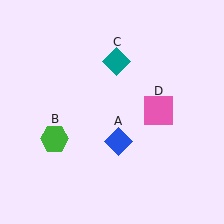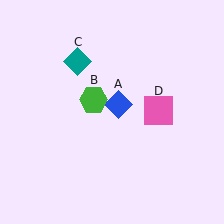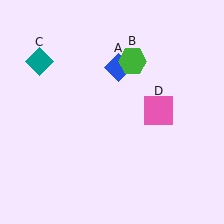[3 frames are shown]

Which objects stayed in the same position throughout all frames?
Pink square (object D) remained stationary.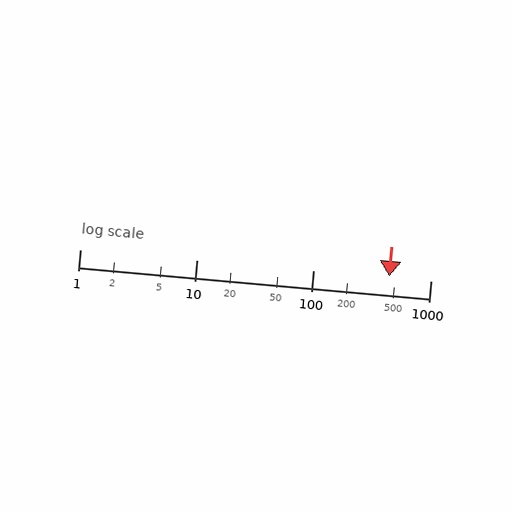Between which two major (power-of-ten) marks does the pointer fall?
The pointer is between 100 and 1000.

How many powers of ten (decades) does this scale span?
The scale spans 3 decades, from 1 to 1000.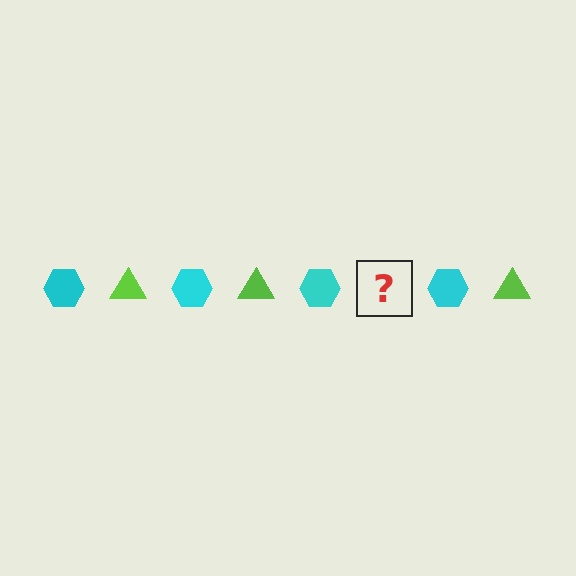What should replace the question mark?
The question mark should be replaced with a lime triangle.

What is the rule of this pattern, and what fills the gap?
The rule is that the pattern alternates between cyan hexagon and lime triangle. The gap should be filled with a lime triangle.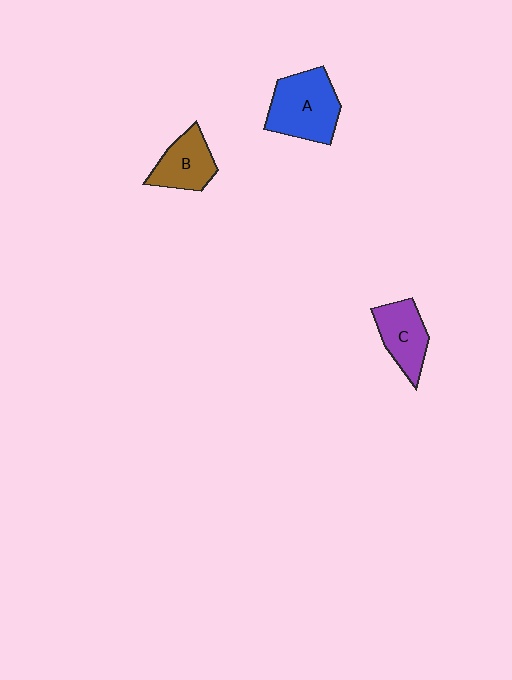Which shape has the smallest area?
Shape B (brown).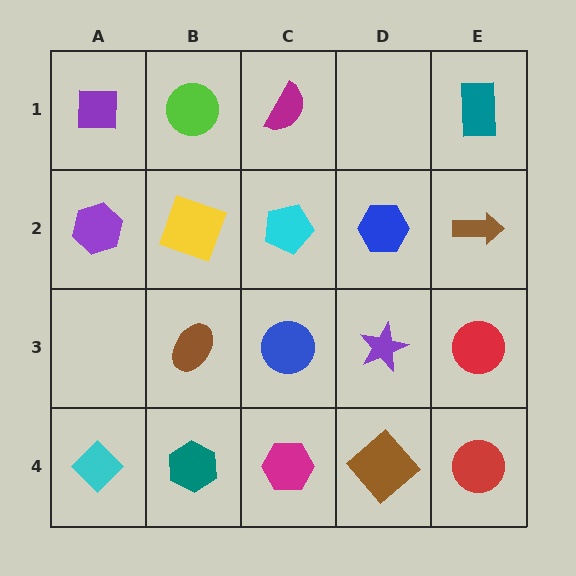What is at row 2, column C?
A cyan pentagon.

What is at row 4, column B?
A teal hexagon.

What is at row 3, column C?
A blue circle.